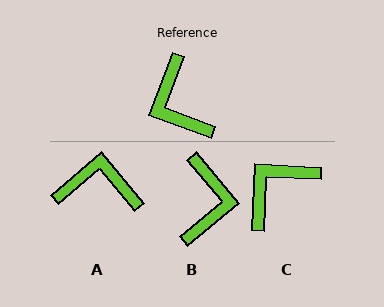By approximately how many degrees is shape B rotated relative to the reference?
Approximately 151 degrees counter-clockwise.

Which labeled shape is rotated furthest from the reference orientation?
B, about 151 degrees away.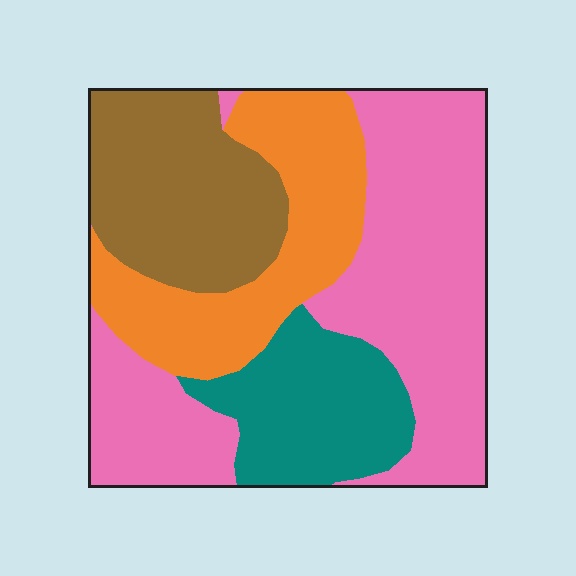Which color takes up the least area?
Teal, at roughly 15%.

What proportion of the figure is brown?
Brown takes up about one fifth (1/5) of the figure.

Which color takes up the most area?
Pink, at roughly 40%.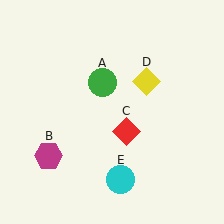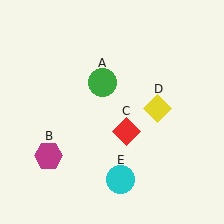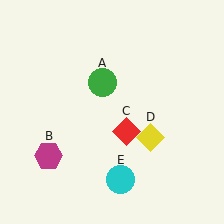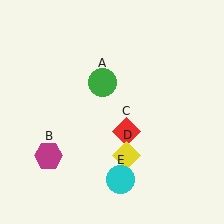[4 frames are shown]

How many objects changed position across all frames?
1 object changed position: yellow diamond (object D).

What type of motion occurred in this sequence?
The yellow diamond (object D) rotated clockwise around the center of the scene.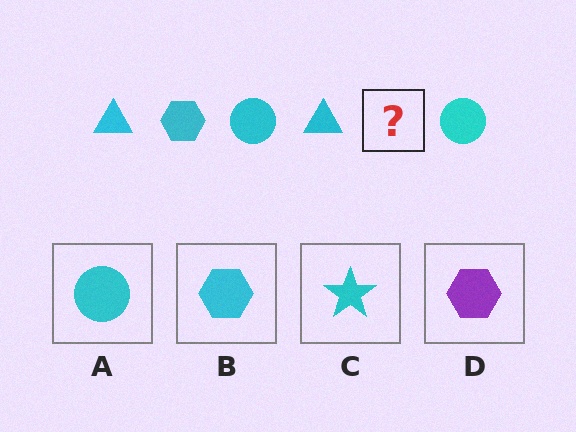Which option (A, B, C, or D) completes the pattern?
B.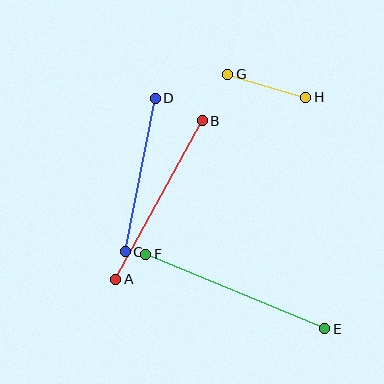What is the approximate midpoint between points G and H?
The midpoint is at approximately (267, 86) pixels.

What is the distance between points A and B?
The distance is approximately 180 pixels.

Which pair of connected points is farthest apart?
Points E and F are farthest apart.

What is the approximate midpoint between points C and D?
The midpoint is at approximately (140, 175) pixels.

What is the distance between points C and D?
The distance is approximately 156 pixels.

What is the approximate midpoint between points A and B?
The midpoint is at approximately (159, 200) pixels.